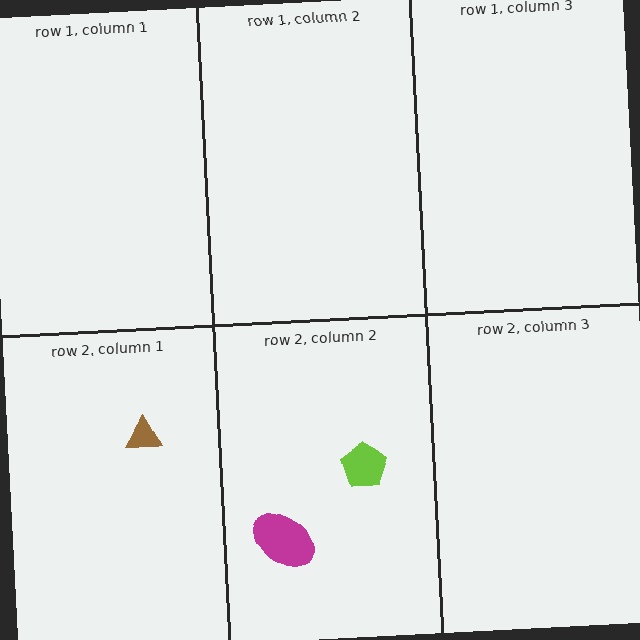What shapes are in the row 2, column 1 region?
The brown triangle.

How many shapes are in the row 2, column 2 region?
2.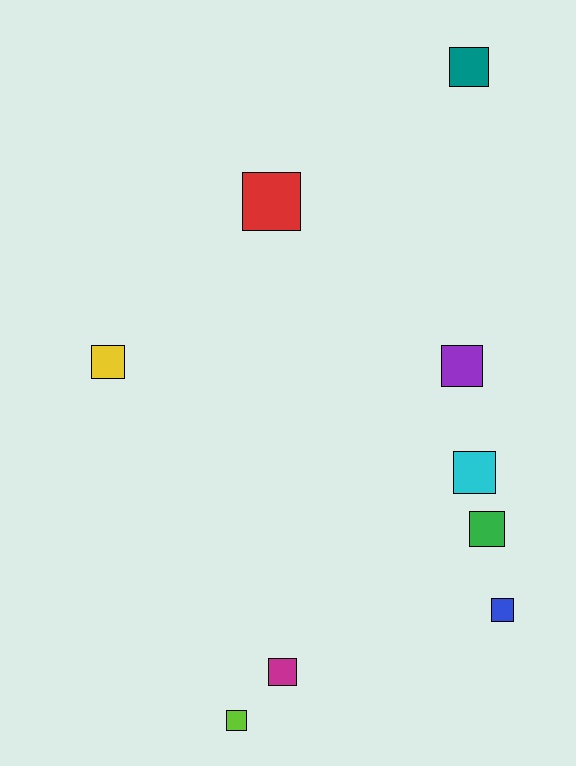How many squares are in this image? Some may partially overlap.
There are 9 squares.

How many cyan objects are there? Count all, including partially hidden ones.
There is 1 cyan object.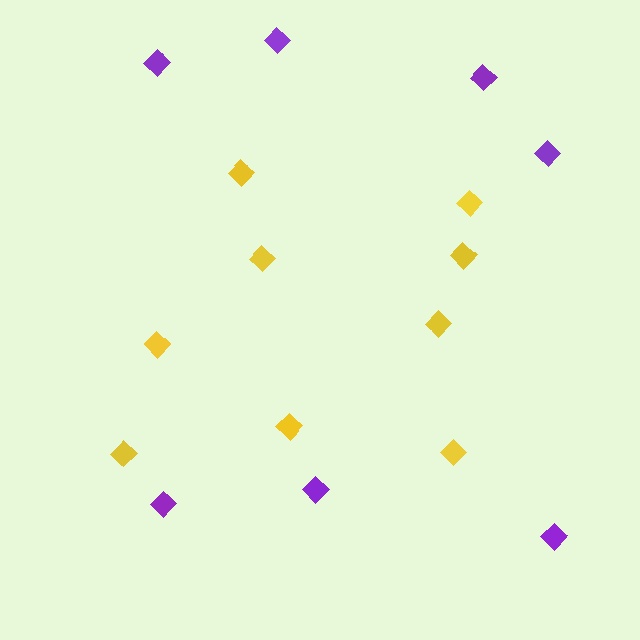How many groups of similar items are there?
There are 2 groups: one group of yellow diamonds (9) and one group of purple diamonds (7).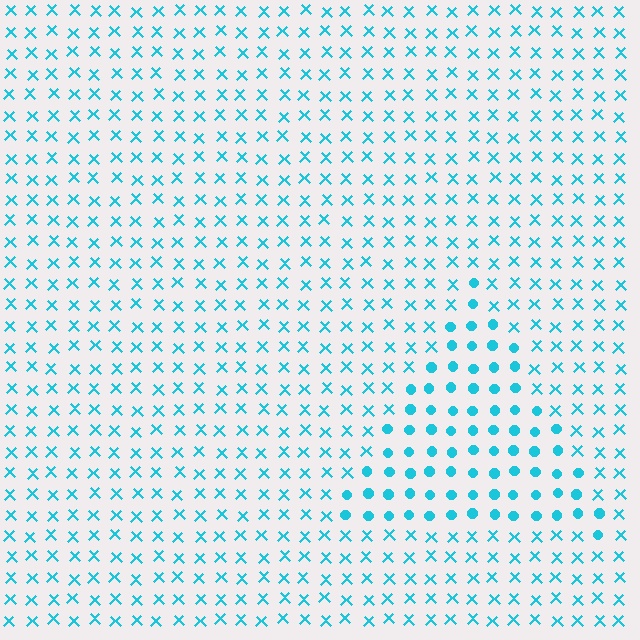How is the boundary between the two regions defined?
The boundary is defined by a change in element shape: circles inside vs. X marks outside. All elements share the same color and spacing.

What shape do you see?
I see a triangle.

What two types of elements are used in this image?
The image uses circles inside the triangle region and X marks outside it.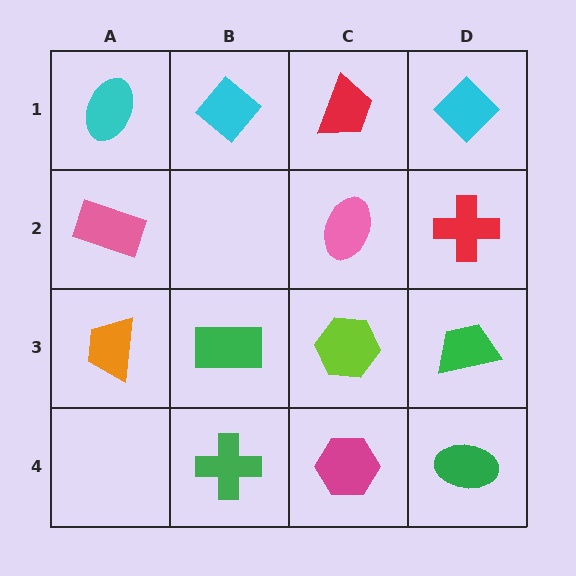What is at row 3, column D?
A green trapezoid.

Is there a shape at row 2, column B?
No, that cell is empty.